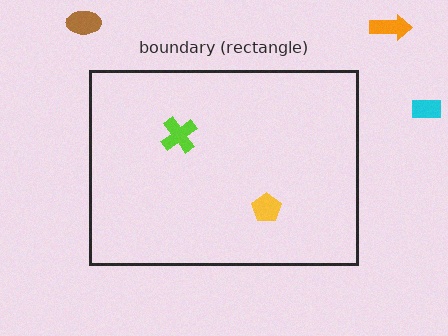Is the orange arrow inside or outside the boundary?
Outside.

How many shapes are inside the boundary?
2 inside, 3 outside.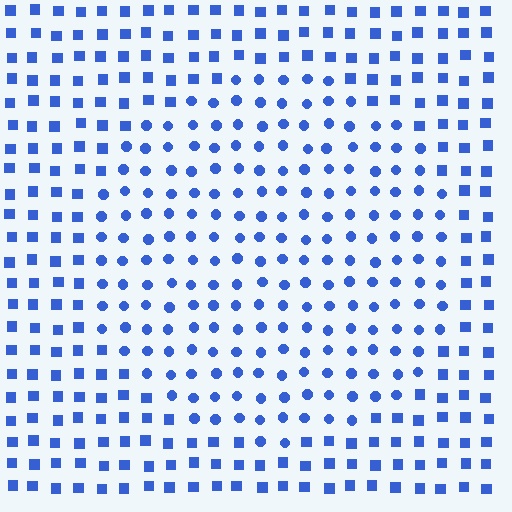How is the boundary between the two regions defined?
The boundary is defined by a change in element shape: circles inside vs. squares outside. All elements share the same color and spacing.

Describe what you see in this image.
The image is filled with small blue elements arranged in a uniform grid. A circle-shaped region contains circles, while the surrounding area contains squares. The boundary is defined purely by the change in element shape.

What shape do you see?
I see a circle.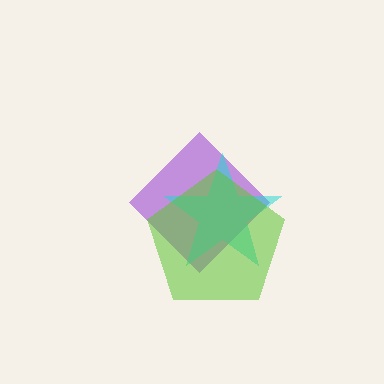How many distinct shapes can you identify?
There are 3 distinct shapes: a purple diamond, a cyan star, a lime pentagon.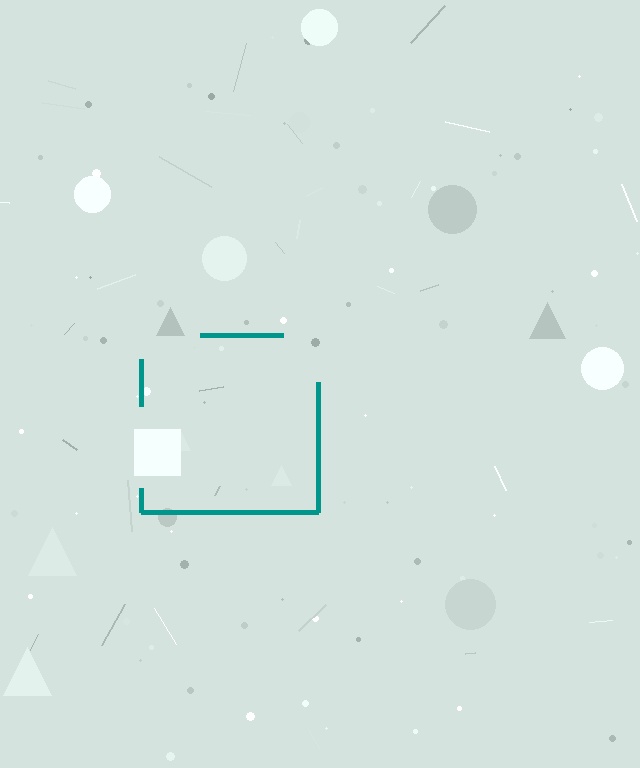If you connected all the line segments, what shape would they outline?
They would outline a square.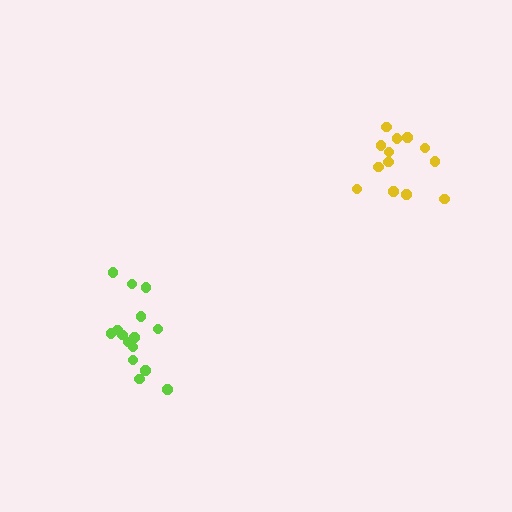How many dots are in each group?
Group 1: 13 dots, Group 2: 15 dots (28 total).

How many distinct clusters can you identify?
There are 2 distinct clusters.